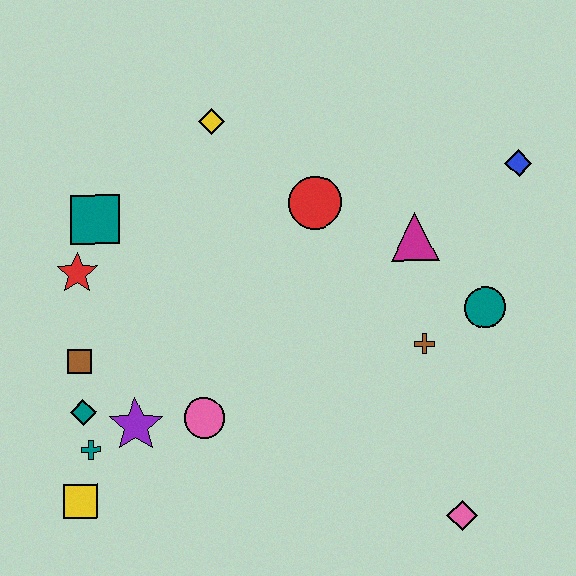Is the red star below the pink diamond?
No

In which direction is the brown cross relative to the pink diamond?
The brown cross is above the pink diamond.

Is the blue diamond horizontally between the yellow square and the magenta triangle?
No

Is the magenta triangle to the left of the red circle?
No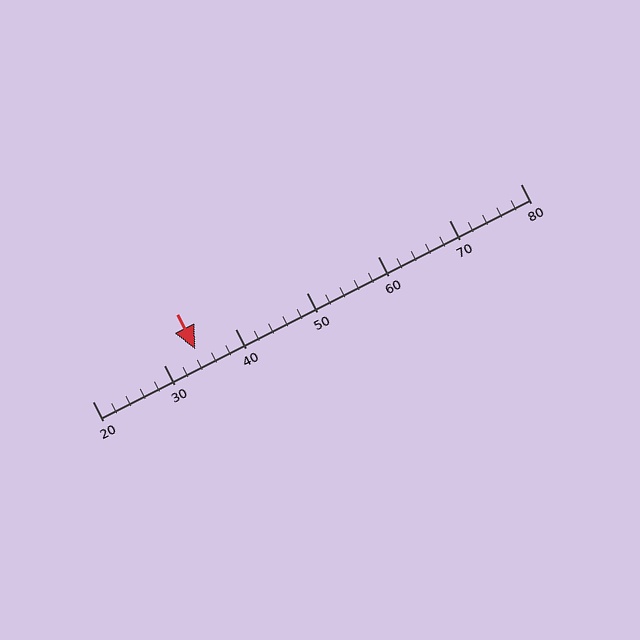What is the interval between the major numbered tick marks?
The major tick marks are spaced 10 units apart.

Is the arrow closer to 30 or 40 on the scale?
The arrow is closer to 30.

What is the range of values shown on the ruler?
The ruler shows values from 20 to 80.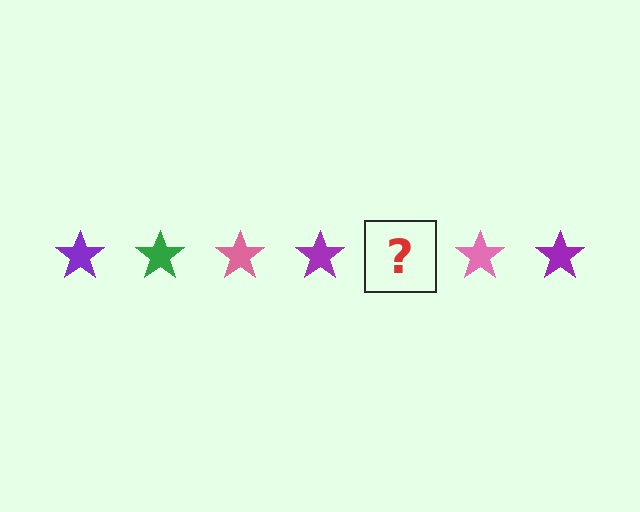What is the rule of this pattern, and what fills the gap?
The rule is that the pattern cycles through purple, green, pink stars. The gap should be filled with a green star.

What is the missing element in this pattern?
The missing element is a green star.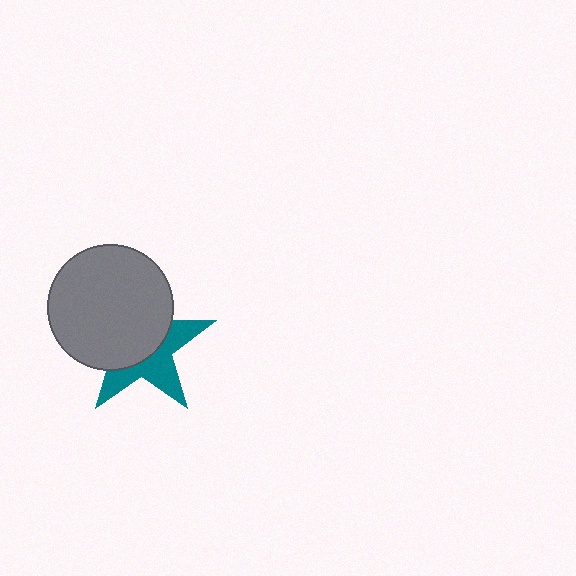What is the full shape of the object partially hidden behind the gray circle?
The partially hidden object is a teal star.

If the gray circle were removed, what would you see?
You would see the complete teal star.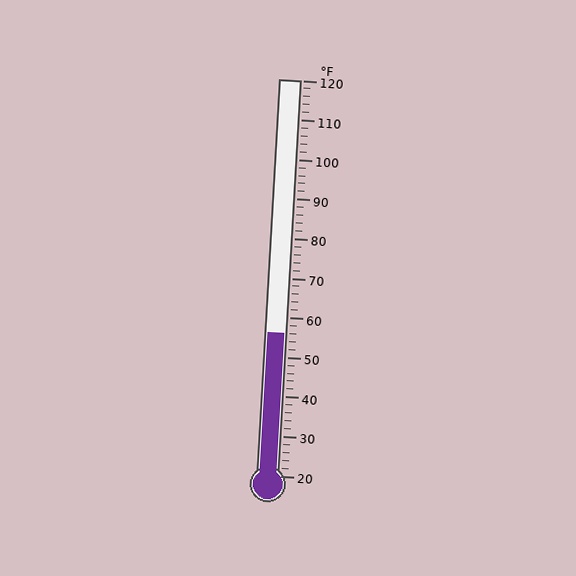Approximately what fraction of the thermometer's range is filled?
The thermometer is filled to approximately 35% of its range.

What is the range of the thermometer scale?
The thermometer scale ranges from 20°F to 120°F.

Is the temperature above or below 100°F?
The temperature is below 100°F.